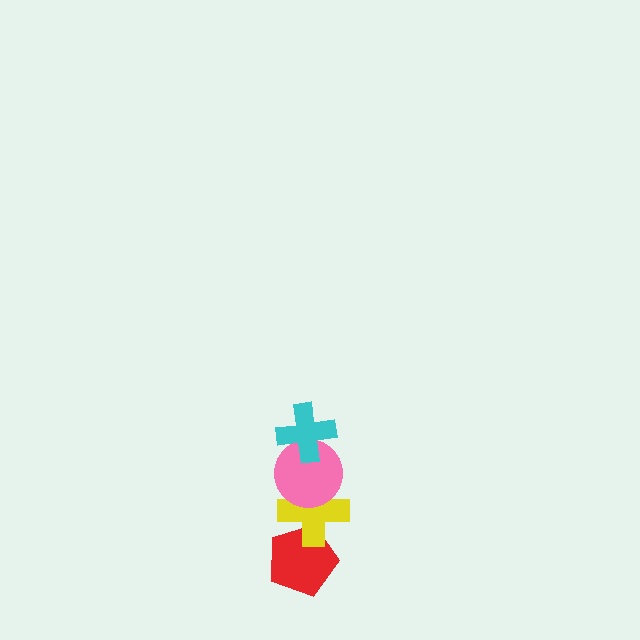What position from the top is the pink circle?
The pink circle is 2nd from the top.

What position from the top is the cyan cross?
The cyan cross is 1st from the top.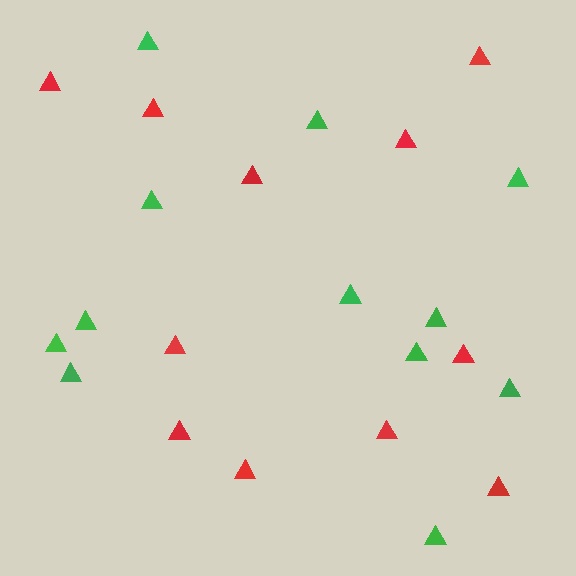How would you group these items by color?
There are 2 groups: one group of red triangles (11) and one group of green triangles (12).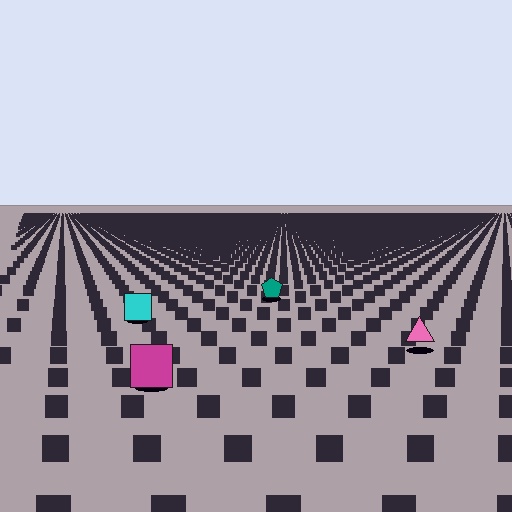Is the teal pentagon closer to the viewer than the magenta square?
No. The magenta square is closer — you can tell from the texture gradient: the ground texture is coarser near it.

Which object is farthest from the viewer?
The teal pentagon is farthest from the viewer. It appears smaller and the ground texture around it is denser.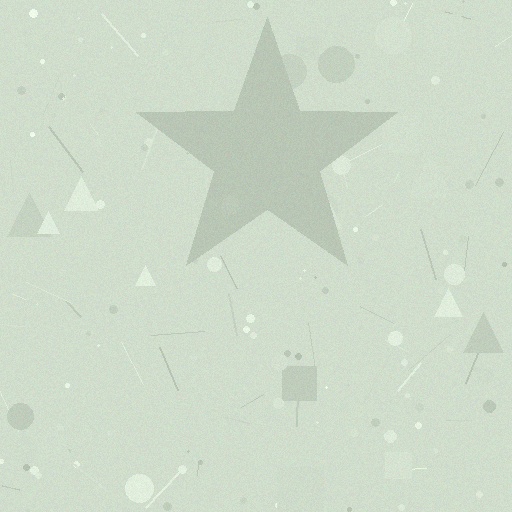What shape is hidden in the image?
A star is hidden in the image.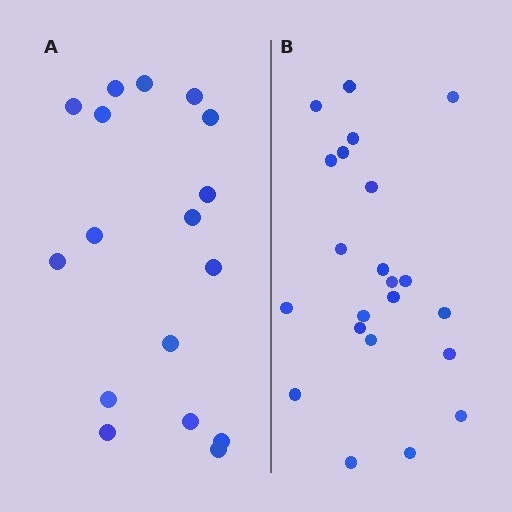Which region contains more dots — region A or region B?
Region B (the right region) has more dots.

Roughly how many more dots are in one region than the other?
Region B has about 5 more dots than region A.